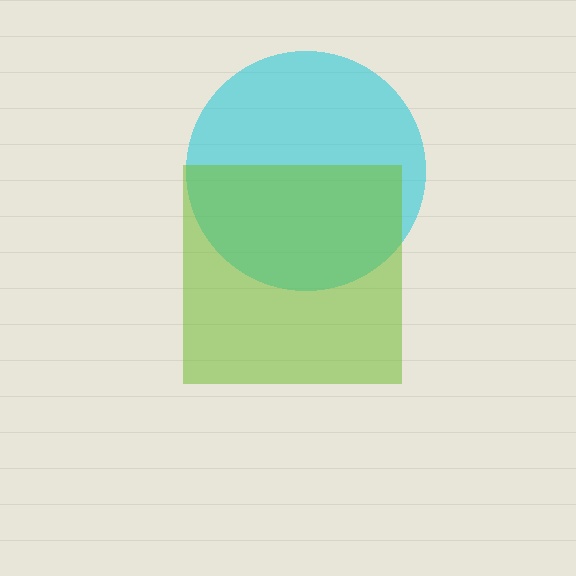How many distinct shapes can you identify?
There are 2 distinct shapes: a cyan circle, a lime square.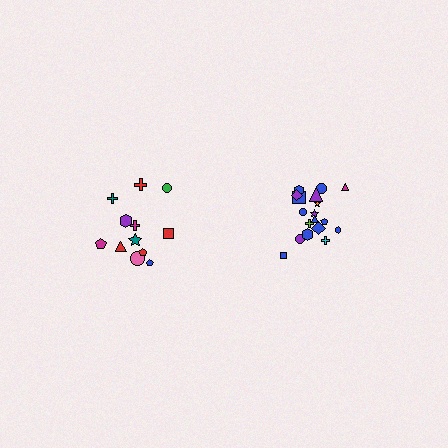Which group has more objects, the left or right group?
The right group.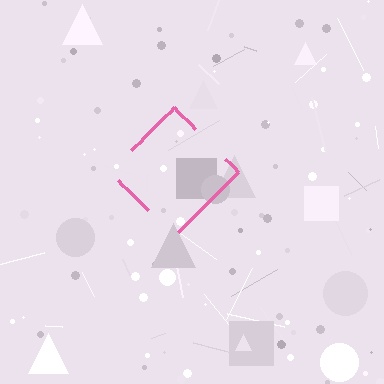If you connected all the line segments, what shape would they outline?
They would outline a diamond.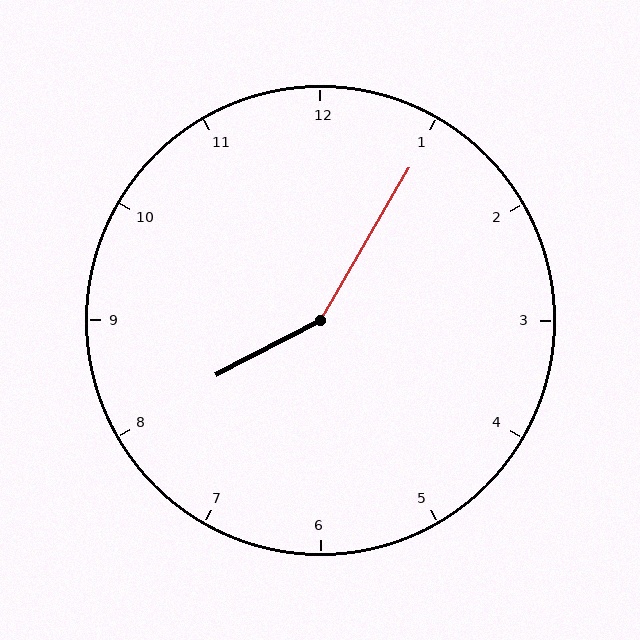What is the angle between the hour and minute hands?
Approximately 148 degrees.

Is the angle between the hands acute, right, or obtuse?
It is obtuse.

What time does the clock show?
8:05.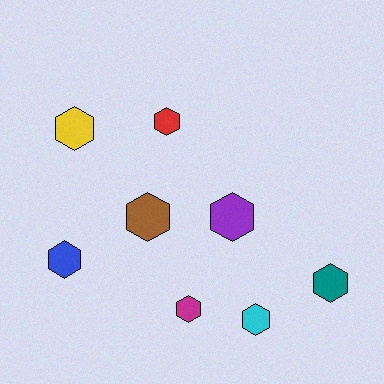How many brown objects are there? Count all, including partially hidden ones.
There is 1 brown object.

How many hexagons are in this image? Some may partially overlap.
There are 8 hexagons.